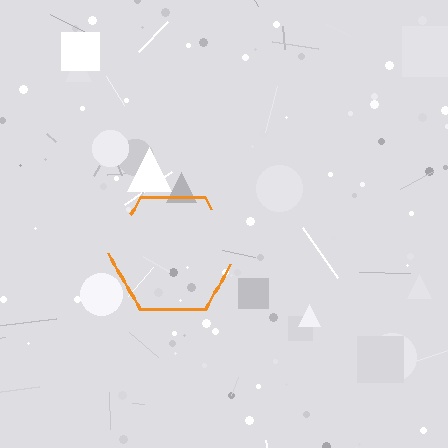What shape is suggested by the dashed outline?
The dashed outline suggests a hexagon.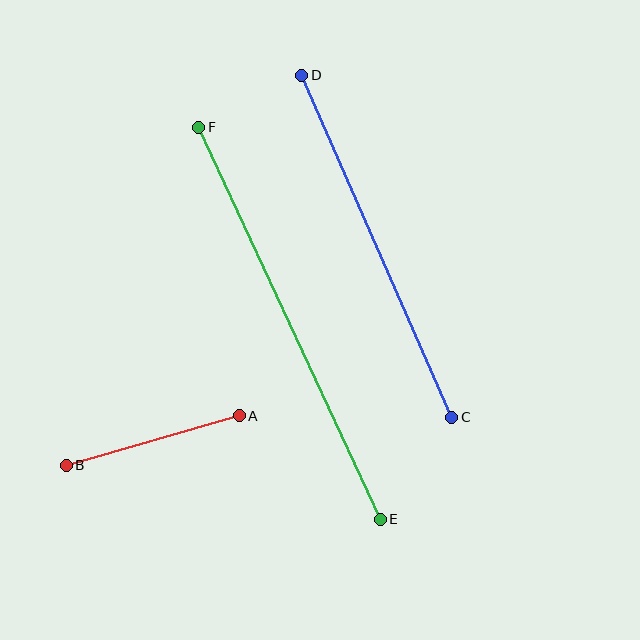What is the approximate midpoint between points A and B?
The midpoint is at approximately (153, 441) pixels.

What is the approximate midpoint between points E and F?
The midpoint is at approximately (289, 323) pixels.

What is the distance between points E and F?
The distance is approximately 432 pixels.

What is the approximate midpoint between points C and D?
The midpoint is at approximately (377, 246) pixels.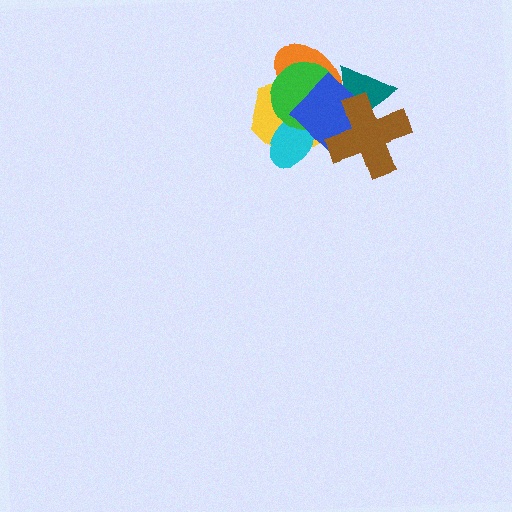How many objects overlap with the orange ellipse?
4 objects overlap with the orange ellipse.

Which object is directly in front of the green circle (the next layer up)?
The teal triangle is directly in front of the green circle.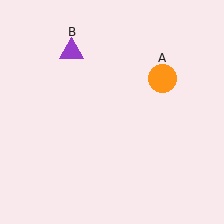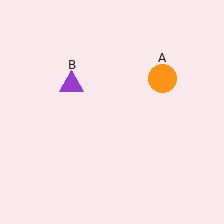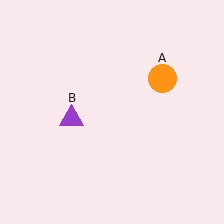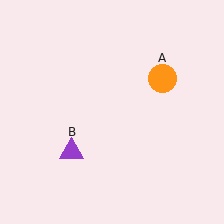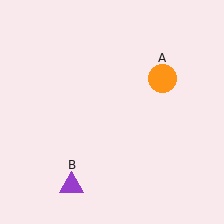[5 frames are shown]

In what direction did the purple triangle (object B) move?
The purple triangle (object B) moved down.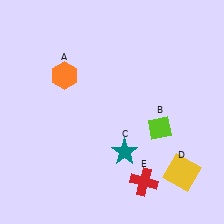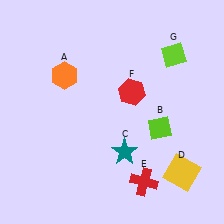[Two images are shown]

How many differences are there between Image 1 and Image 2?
There are 2 differences between the two images.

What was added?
A red hexagon (F), a lime diamond (G) were added in Image 2.